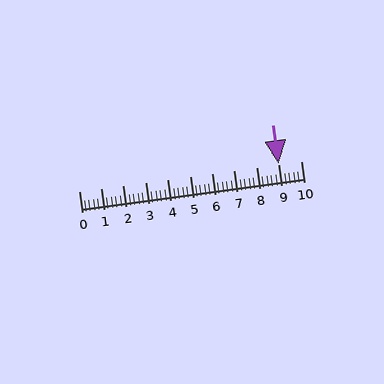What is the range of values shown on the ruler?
The ruler shows values from 0 to 10.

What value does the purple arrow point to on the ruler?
The purple arrow points to approximately 9.0.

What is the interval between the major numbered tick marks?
The major tick marks are spaced 1 units apart.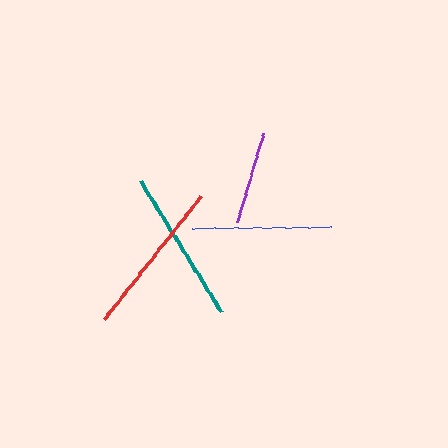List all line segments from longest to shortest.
From longest to shortest: red, teal, blue, purple.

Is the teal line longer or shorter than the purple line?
The teal line is longer than the purple line.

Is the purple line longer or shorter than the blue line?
The blue line is longer than the purple line.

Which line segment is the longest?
The red line is the longest at approximately 157 pixels.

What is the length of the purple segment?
The purple segment is approximately 93 pixels long.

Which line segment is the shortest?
The purple line is the shortest at approximately 93 pixels.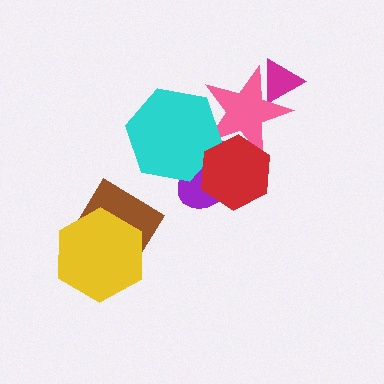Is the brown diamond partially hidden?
Yes, it is partially covered by another shape.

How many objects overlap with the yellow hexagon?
1 object overlaps with the yellow hexagon.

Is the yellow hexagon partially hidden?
No, no other shape covers it.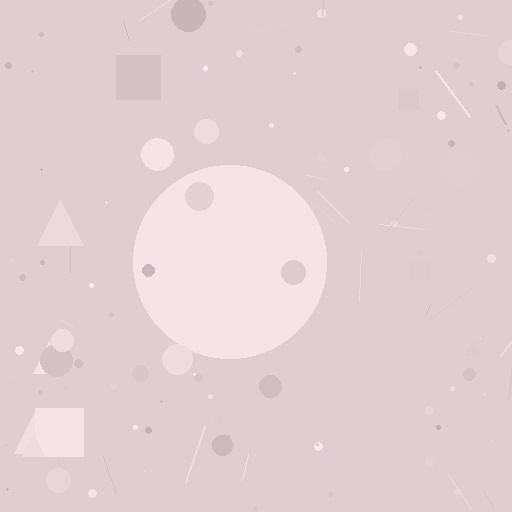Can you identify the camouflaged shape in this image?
The camouflaged shape is a circle.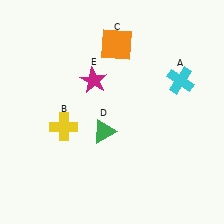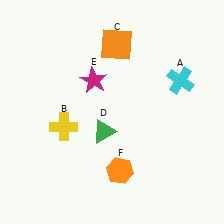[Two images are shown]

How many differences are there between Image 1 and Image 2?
There is 1 difference between the two images.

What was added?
An orange hexagon (F) was added in Image 2.